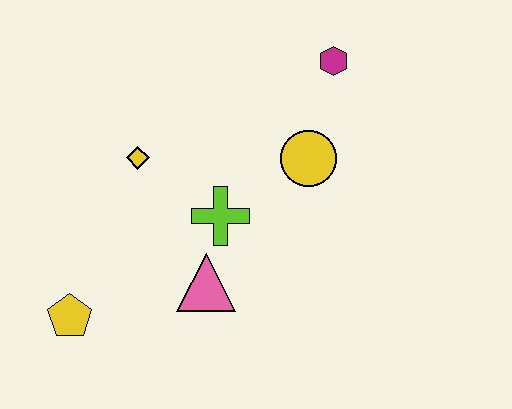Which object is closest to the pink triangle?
The lime cross is closest to the pink triangle.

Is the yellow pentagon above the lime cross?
No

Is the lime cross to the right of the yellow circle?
No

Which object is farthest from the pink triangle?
The magenta hexagon is farthest from the pink triangle.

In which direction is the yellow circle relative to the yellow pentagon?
The yellow circle is to the right of the yellow pentagon.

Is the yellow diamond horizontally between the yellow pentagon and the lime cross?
Yes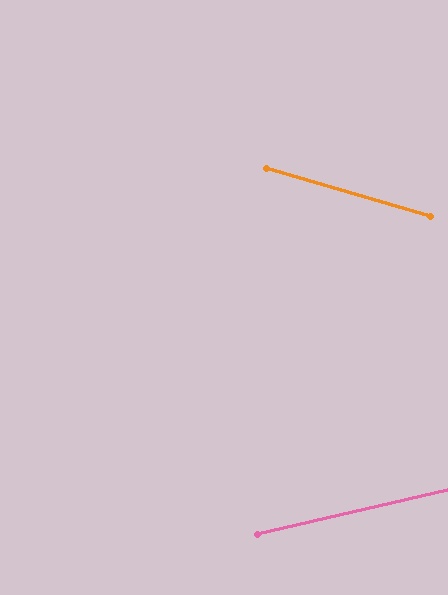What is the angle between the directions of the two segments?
Approximately 29 degrees.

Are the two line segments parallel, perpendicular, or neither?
Neither parallel nor perpendicular — they differ by about 29°.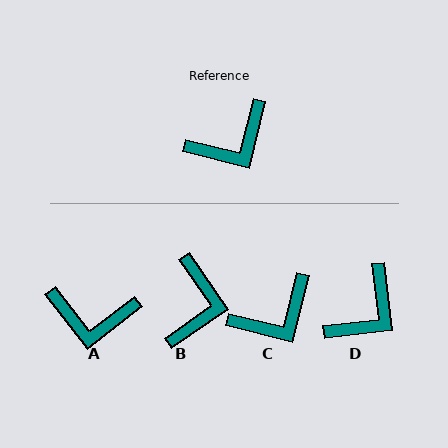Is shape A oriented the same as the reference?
No, it is off by about 39 degrees.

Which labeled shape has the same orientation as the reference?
C.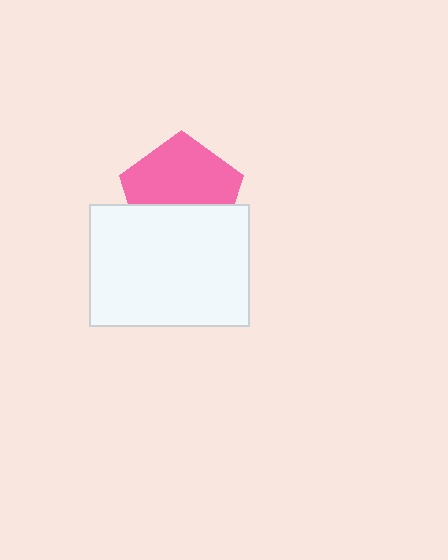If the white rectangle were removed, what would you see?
You would see the complete pink pentagon.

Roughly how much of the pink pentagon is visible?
About half of it is visible (roughly 59%).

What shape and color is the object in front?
The object in front is a white rectangle.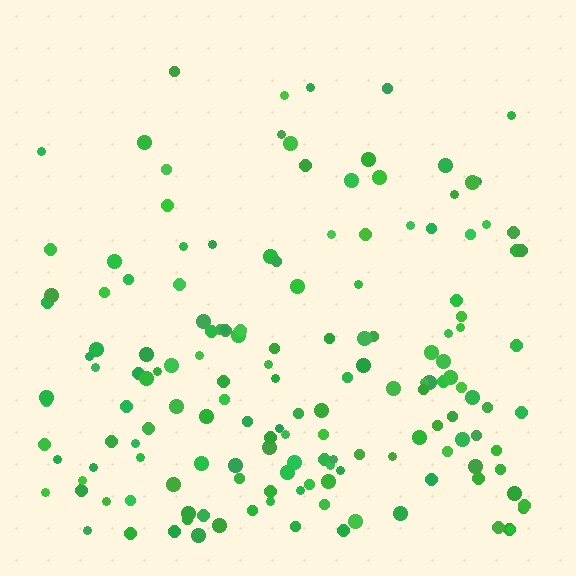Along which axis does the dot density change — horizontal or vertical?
Vertical.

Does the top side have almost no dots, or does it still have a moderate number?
Still a moderate number, just noticeably fewer than the bottom.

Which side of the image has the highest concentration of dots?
The bottom.